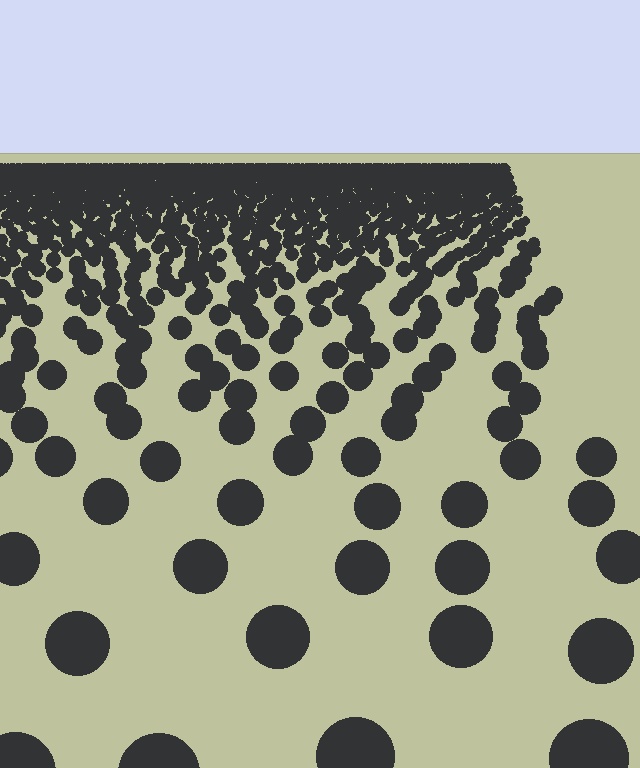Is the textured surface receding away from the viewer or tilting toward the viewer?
The surface is receding away from the viewer. Texture elements get smaller and denser toward the top.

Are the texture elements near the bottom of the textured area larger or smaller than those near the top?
Larger. Near the bottom, elements are closer to the viewer and appear at a bigger on-screen size.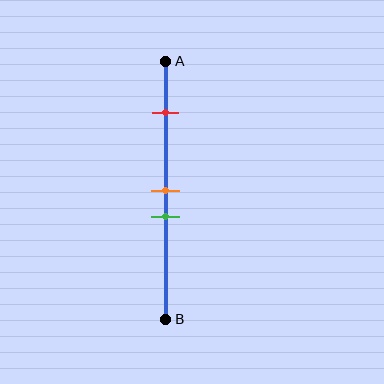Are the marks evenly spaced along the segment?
No, the marks are not evenly spaced.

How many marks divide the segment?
There are 3 marks dividing the segment.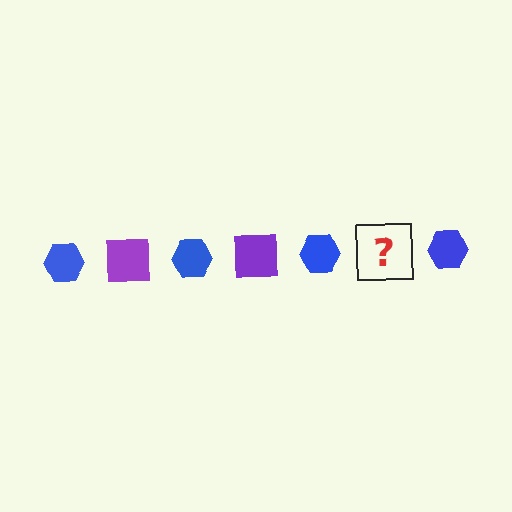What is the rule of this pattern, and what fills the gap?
The rule is that the pattern alternates between blue hexagon and purple square. The gap should be filled with a purple square.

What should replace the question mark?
The question mark should be replaced with a purple square.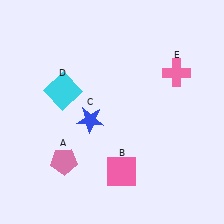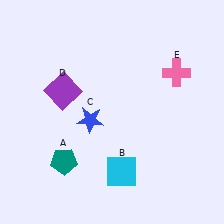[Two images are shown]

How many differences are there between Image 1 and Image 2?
There are 3 differences between the two images.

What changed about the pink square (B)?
In Image 1, B is pink. In Image 2, it changed to cyan.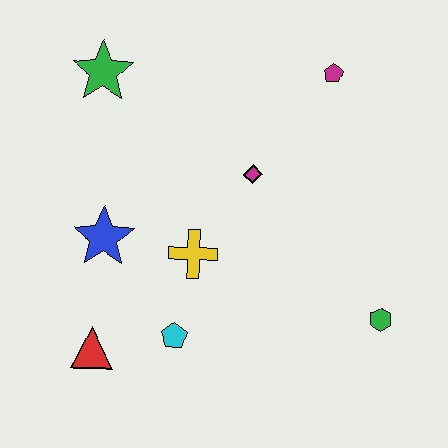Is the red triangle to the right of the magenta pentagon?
No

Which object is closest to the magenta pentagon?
The magenta diamond is closest to the magenta pentagon.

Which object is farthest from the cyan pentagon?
The magenta pentagon is farthest from the cyan pentagon.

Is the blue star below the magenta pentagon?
Yes